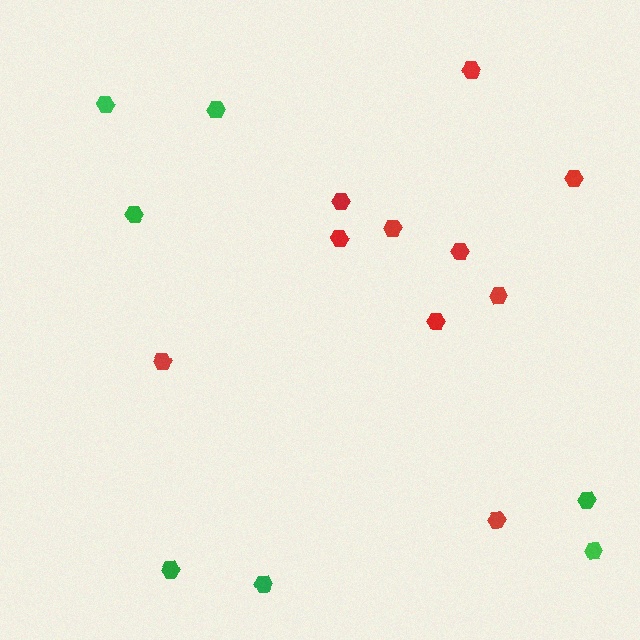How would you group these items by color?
There are 2 groups: one group of green hexagons (7) and one group of red hexagons (10).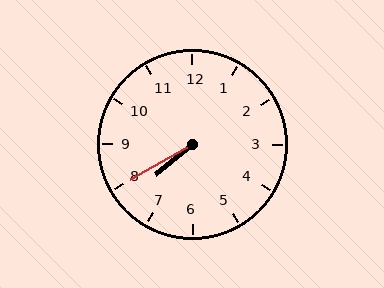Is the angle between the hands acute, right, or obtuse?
It is acute.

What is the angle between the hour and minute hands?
Approximately 10 degrees.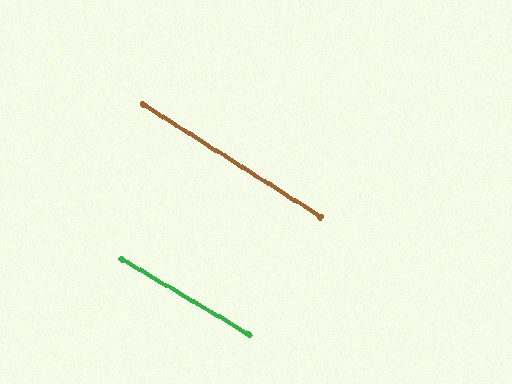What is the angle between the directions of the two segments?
Approximately 2 degrees.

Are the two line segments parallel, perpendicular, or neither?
Parallel — their directions differ by only 1.5°.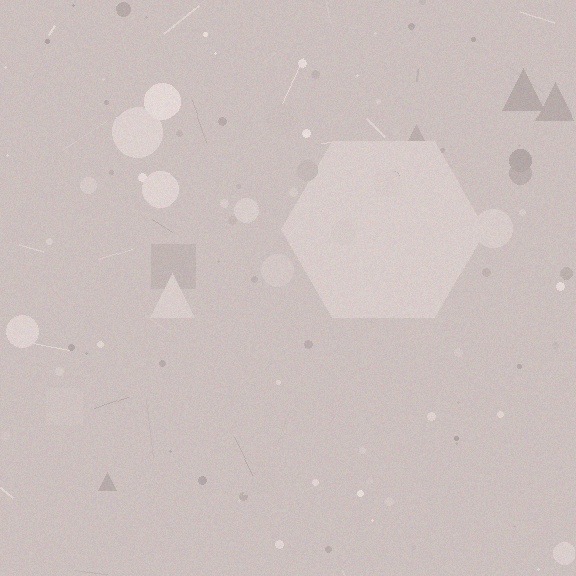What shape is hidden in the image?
A hexagon is hidden in the image.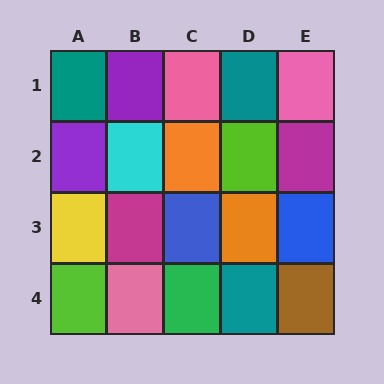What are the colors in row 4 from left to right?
Lime, pink, green, teal, brown.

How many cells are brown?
1 cell is brown.